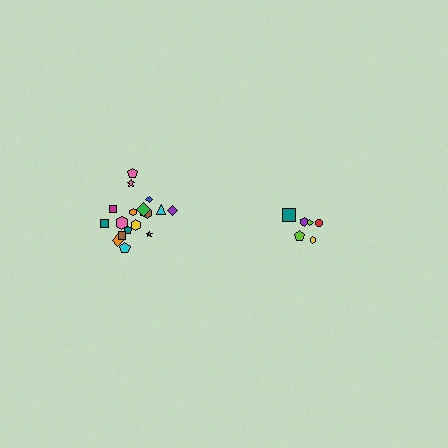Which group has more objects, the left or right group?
The left group.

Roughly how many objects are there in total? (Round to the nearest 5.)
Roughly 25 objects in total.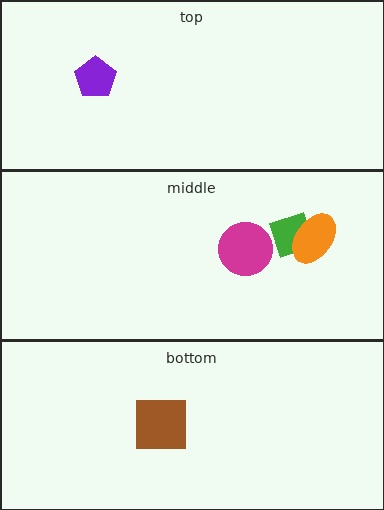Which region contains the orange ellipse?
The middle region.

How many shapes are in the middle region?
3.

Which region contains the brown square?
The bottom region.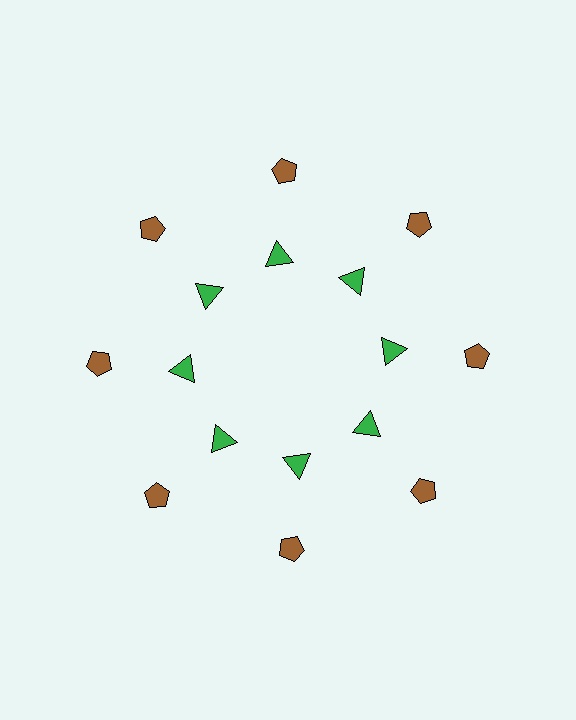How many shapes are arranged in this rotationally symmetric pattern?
There are 16 shapes, arranged in 8 groups of 2.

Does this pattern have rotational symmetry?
Yes, this pattern has 8-fold rotational symmetry. It looks the same after rotating 45 degrees around the center.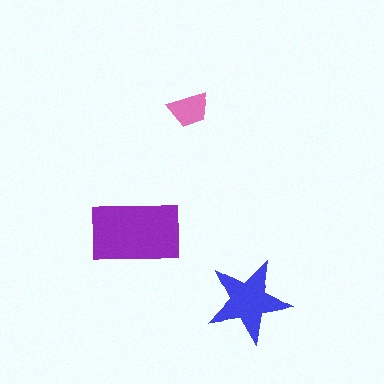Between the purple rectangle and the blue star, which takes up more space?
The purple rectangle.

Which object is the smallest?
The pink trapezoid.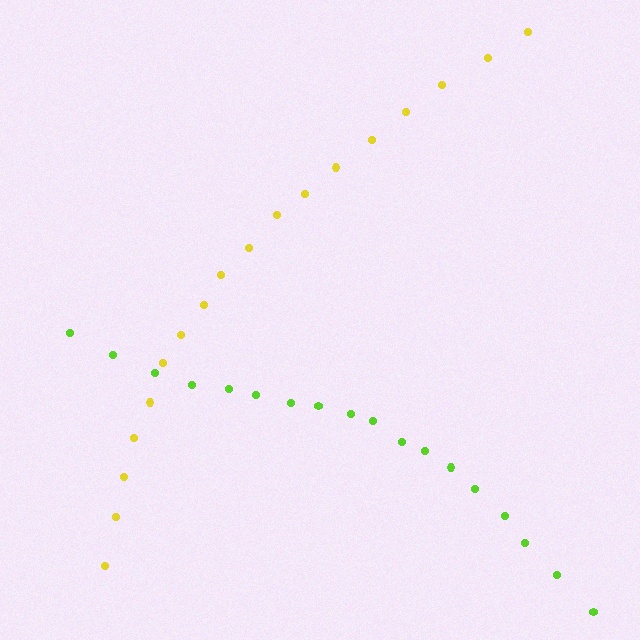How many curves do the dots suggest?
There are 2 distinct paths.